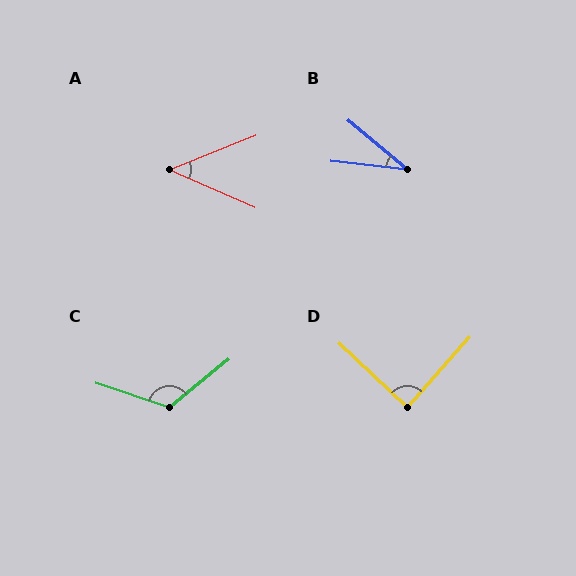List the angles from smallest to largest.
B (33°), A (46°), D (88°), C (122°).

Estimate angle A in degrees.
Approximately 46 degrees.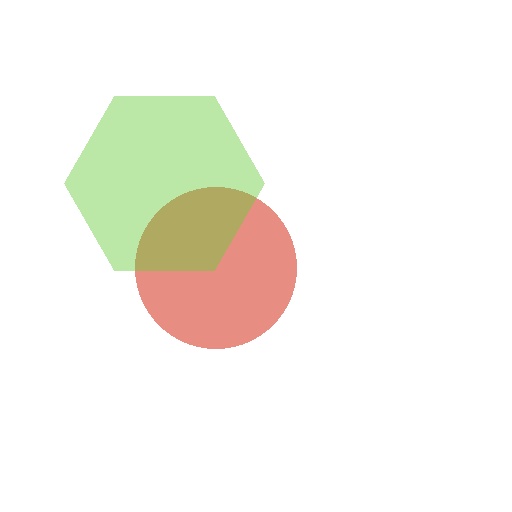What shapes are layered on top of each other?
The layered shapes are: a red circle, a lime hexagon.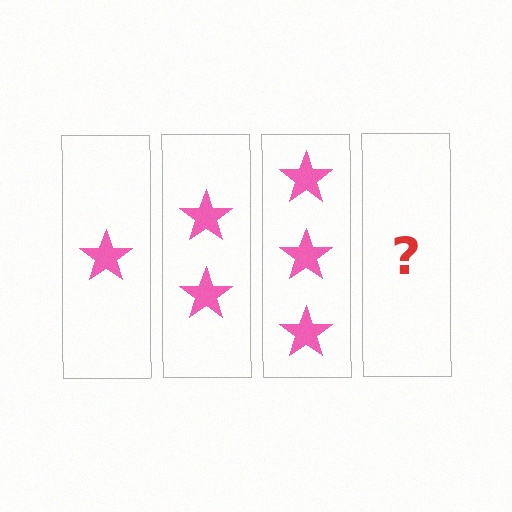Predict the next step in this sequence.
The next step is 4 stars.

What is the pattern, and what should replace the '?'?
The pattern is that each step adds one more star. The '?' should be 4 stars.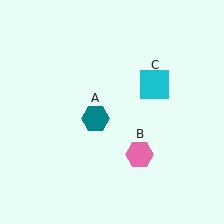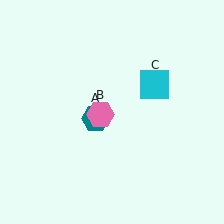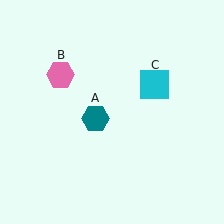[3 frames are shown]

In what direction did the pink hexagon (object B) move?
The pink hexagon (object B) moved up and to the left.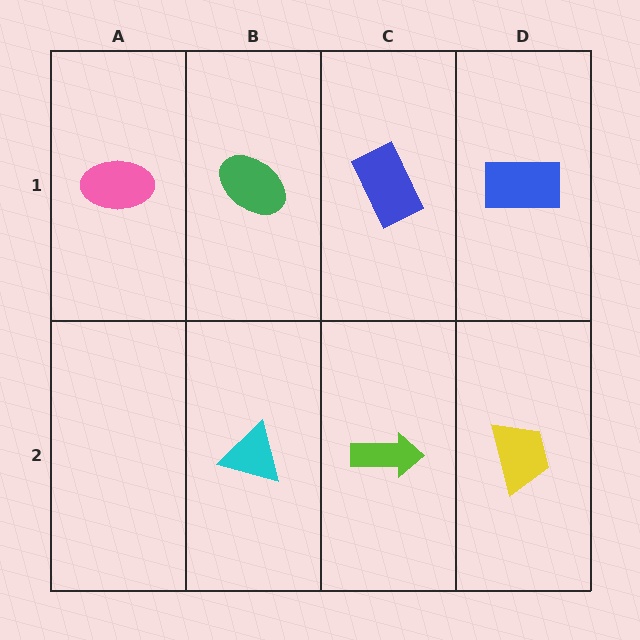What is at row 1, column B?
A green ellipse.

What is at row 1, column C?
A blue rectangle.